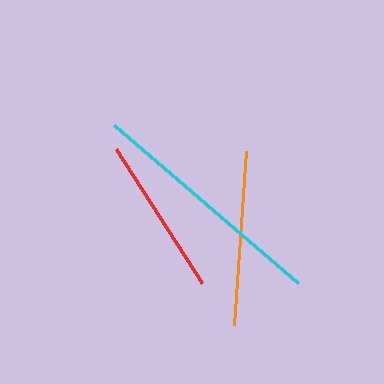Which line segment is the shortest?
The red line is the shortest at approximately 160 pixels.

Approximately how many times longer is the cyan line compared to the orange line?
The cyan line is approximately 1.4 times the length of the orange line.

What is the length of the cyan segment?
The cyan segment is approximately 242 pixels long.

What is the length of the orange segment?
The orange segment is approximately 175 pixels long.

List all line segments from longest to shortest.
From longest to shortest: cyan, orange, red.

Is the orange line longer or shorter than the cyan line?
The cyan line is longer than the orange line.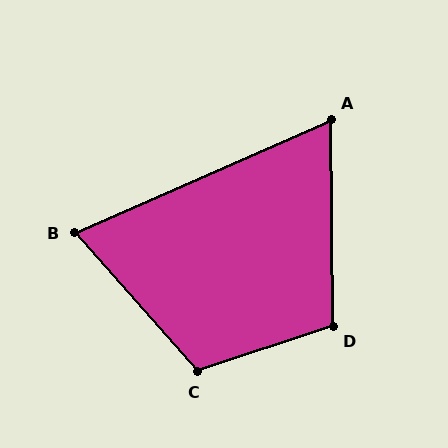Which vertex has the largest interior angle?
C, at approximately 113 degrees.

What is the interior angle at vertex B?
Approximately 72 degrees (acute).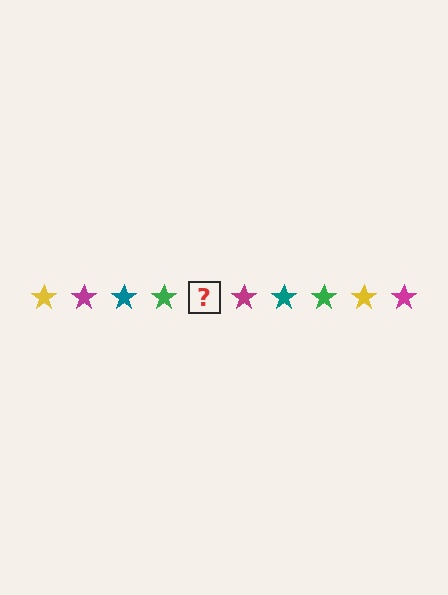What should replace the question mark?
The question mark should be replaced with a yellow star.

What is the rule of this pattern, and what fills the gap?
The rule is that the pattern cycles through yellow, magenta, teal, green stars. The gap should be filled with a yellow star.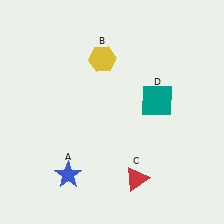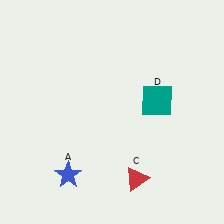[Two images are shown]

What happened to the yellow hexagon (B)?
The yellow hexagon (B) was removed in Image 2. It was in the top-left area of Image 1.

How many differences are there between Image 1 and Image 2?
There is 1 difference between the two images.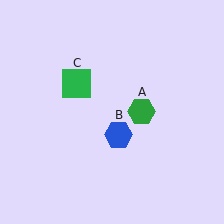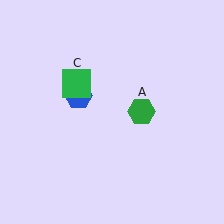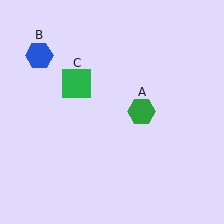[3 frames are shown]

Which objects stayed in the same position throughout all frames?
Green hexagon (object A) and green square (object C) remained stationary.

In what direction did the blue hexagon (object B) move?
The blue hexagon (object B) moved up and to the left.